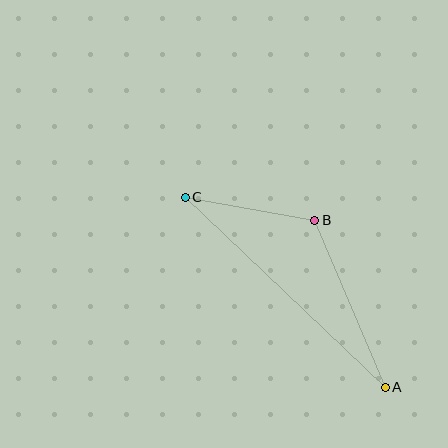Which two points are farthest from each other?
Points A and C are farthest from each other.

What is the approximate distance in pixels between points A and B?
The distance between A and B is approximately 182 pixels.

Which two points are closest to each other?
Points B and C are closest to each other.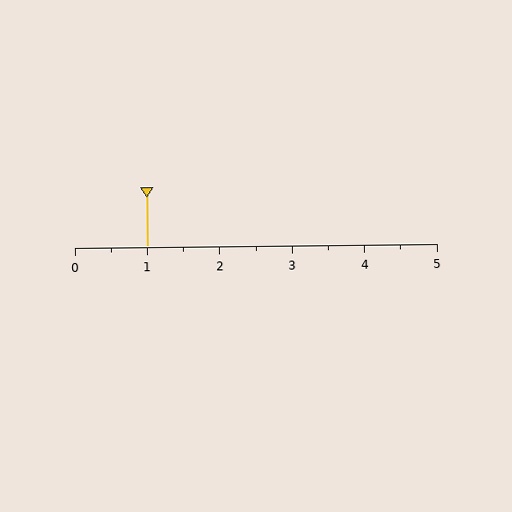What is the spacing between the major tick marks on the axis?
The major ticks are spaced 1 apart.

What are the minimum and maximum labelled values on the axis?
The axis runs from 0 to 5.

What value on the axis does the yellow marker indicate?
The marker indicates approximately 1.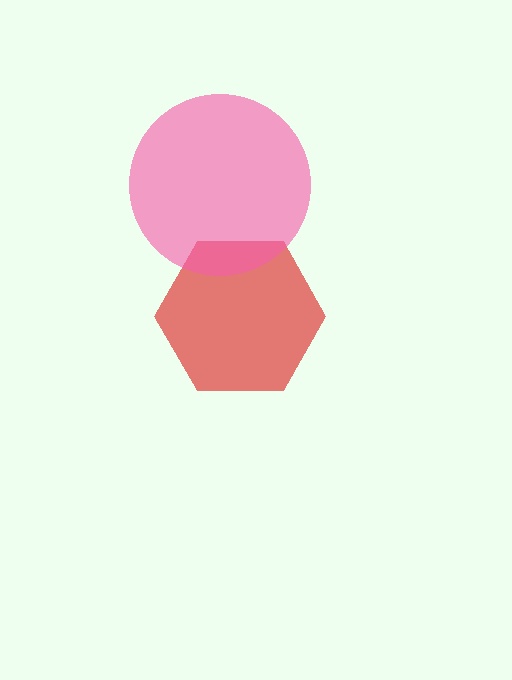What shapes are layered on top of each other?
The layered shapes are: a red hexagon, a pink circle.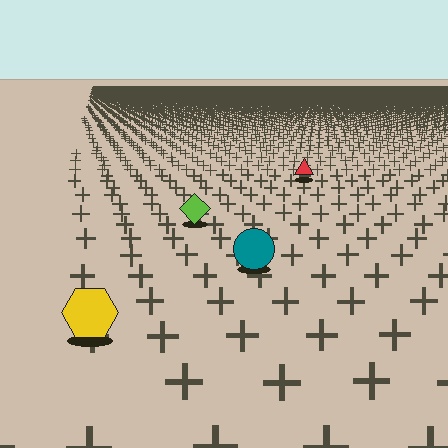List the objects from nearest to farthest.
From nearest to farthest: the yellow hexagon, the teal circle, the lime diamond, the red triangle.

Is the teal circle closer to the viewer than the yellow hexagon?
No. The yellow hexagon is closer — you can tell from the texture gradient: the ground texture is coarser near it.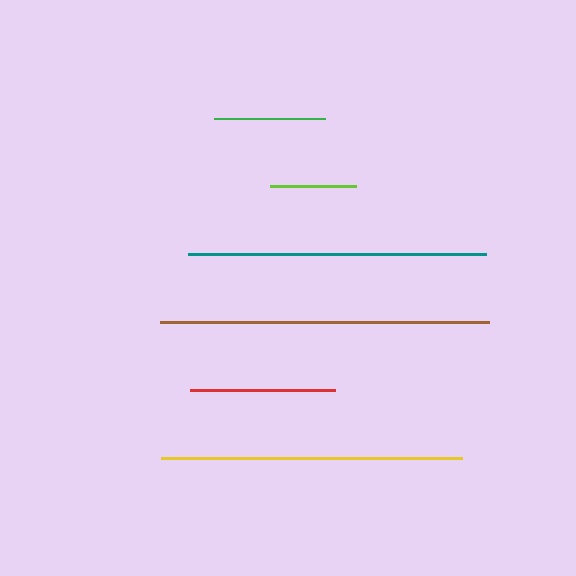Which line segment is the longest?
The brown line is the longest at approximately 329 pixels.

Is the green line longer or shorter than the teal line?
The teal line is longer than the green line.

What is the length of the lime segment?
The lime segment is approximately 86 pixels long.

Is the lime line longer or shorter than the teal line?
The teal line is longer than the lime line.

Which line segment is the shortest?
The lime line is the shortest at approximately 86 pixels.